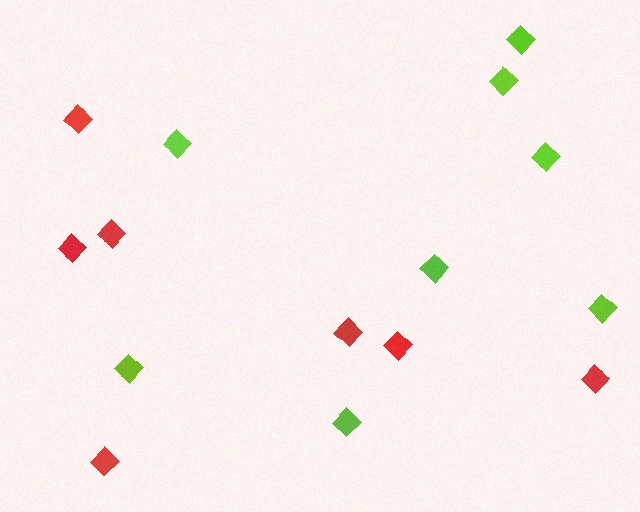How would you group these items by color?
There are 2 groups: one group of red diamonds (7) and one group of lime diamonds (8).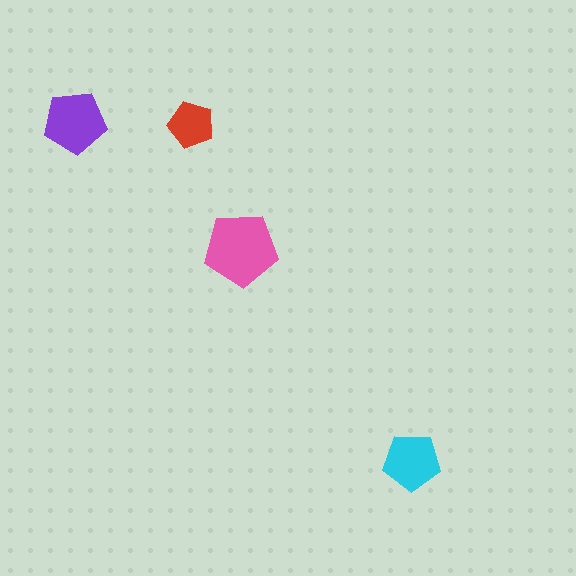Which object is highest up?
The purple pentagon is topmost.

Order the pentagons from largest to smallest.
the pink one, the purple one, the cyan one, the red one.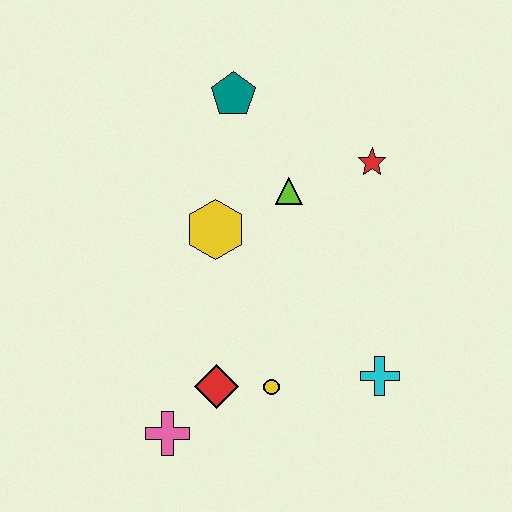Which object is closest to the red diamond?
The yellow circle is closest to the red diamond.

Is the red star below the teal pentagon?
Yes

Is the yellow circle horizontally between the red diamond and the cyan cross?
Yes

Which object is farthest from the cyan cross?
The teal pentagon is farthest from the cyan cross.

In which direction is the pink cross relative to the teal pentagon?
The pink cross is below the teal pentagon.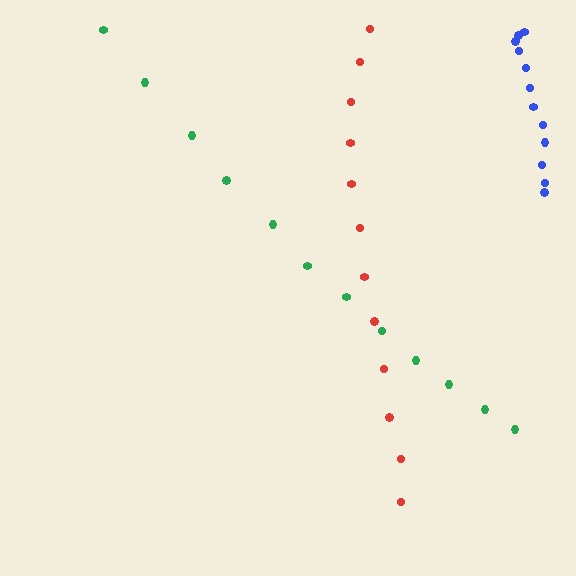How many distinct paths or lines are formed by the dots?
There are 3 distinct paths.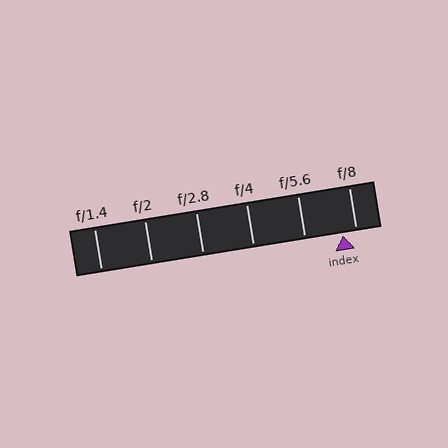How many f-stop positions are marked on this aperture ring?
There are 6 f-stop positions marked.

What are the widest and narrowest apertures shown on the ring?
The widest aperture shown is f/1.4 and the narrowest is f/8.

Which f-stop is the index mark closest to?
The index mark is closest to f/8.